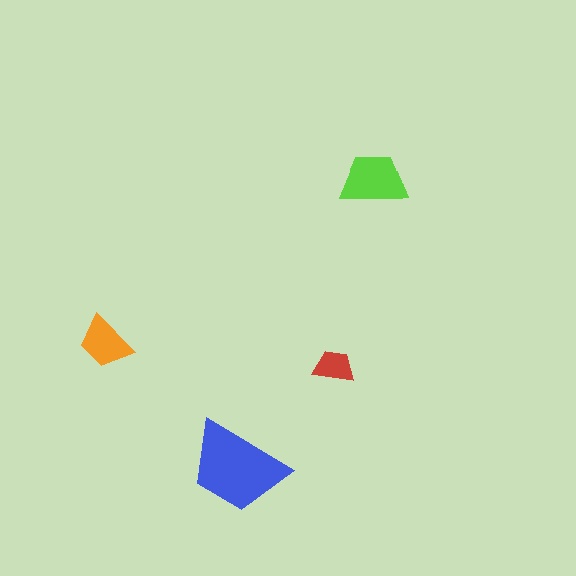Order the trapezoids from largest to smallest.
the blue one, the lime one, the orange one, the red one.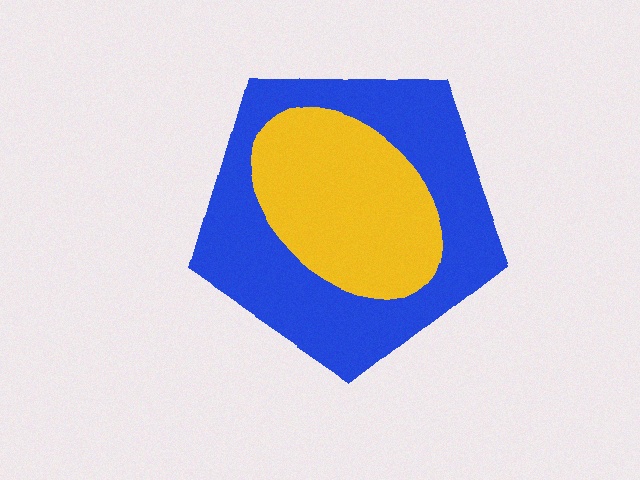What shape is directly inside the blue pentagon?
The yellow ellipse.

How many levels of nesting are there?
2.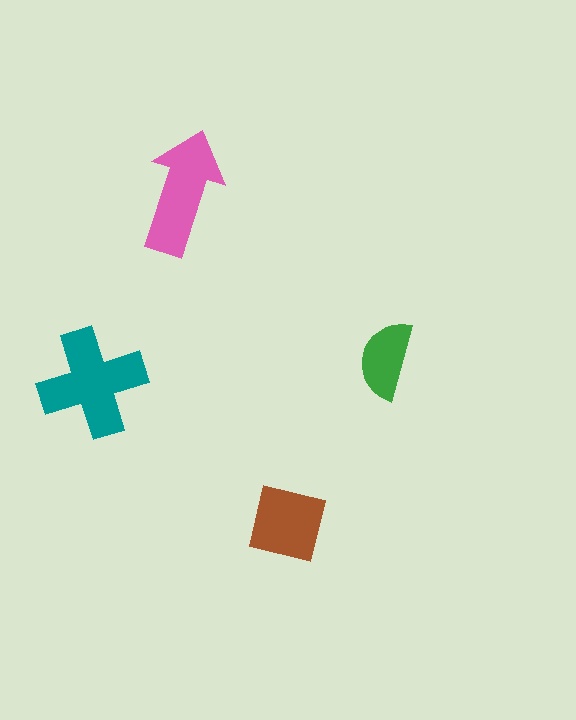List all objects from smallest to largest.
The green semicircle, the brown square, the pink arrow, the teal cross.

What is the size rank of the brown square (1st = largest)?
3rd.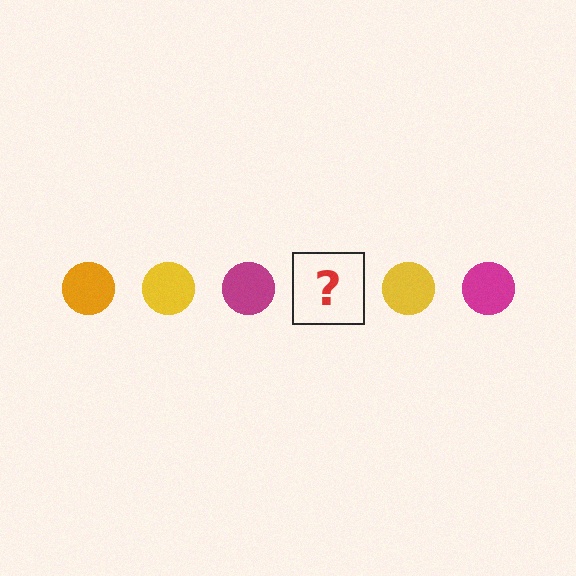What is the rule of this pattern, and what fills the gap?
The rule is that the pattern cycles through orange, yellow, magenta circles. The gap should be filled with an orange circle.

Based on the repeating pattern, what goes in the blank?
The blank should be an orange circle.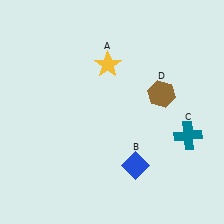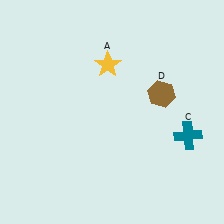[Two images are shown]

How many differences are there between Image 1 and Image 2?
There is 1 difference between the two images.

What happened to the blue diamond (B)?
The blue diamond (B) was removed in Image 2. It was in the bottom-right area of Image 1.